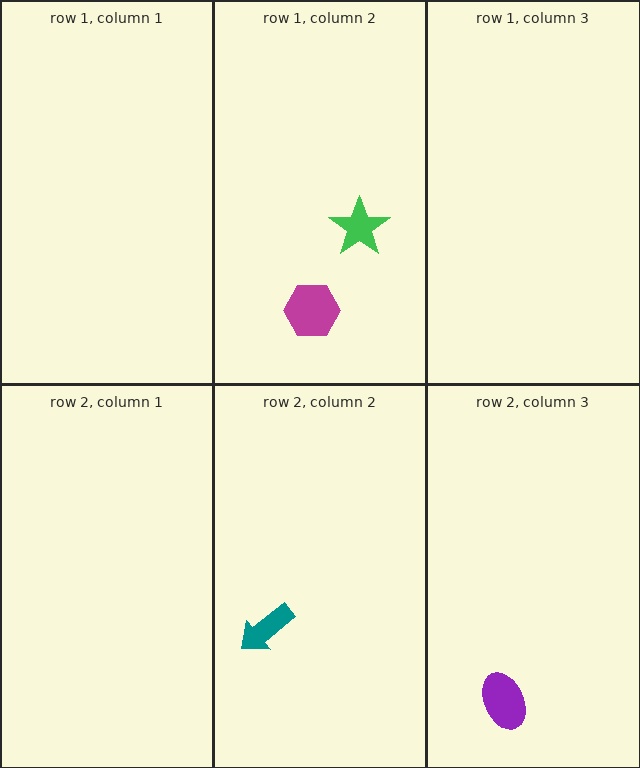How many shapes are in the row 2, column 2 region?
1.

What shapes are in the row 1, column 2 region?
The green star, the magenta hexagon.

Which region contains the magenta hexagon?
The row 1, column 2 region.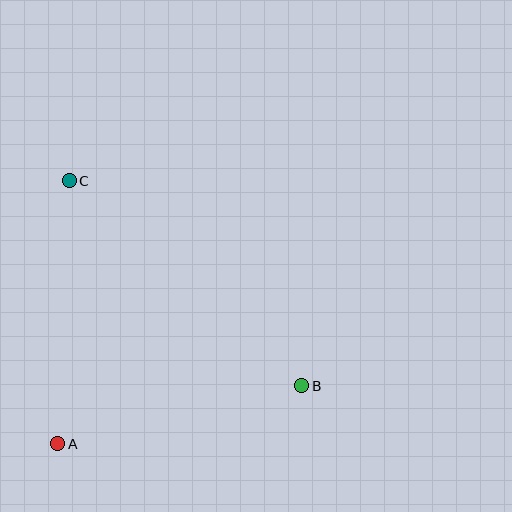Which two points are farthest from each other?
Points B and C are farthest from each other.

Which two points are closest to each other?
Points A and B are closest to each other.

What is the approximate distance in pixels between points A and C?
The distance between A and C is approximately 263 pixels.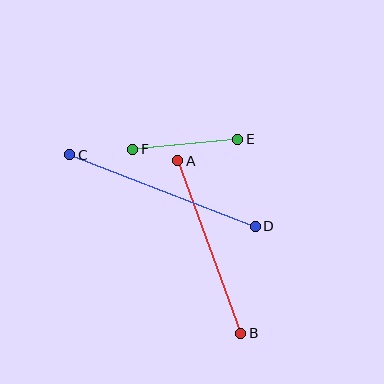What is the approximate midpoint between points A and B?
The midpoint is at approximately (209, 247) pixels.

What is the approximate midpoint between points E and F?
The midpoint is at approximately (185, 144) pixels.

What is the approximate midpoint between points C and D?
The midpoint is at approximately (162, 191) pixels.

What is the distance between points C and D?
The distance is approximately 199 pixels.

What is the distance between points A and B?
The distance is approximately 184 pixels.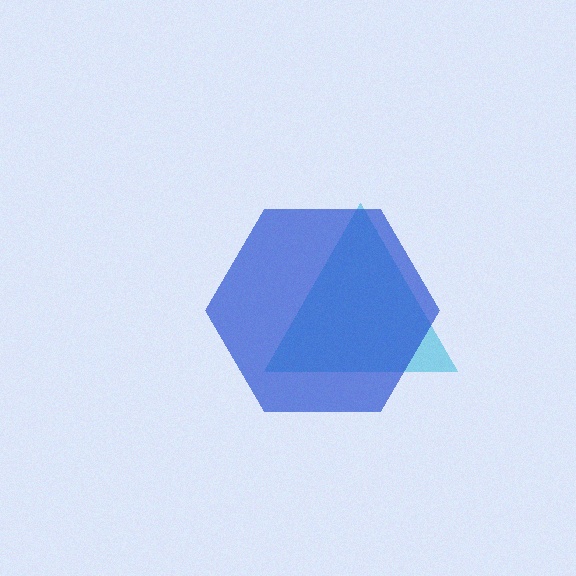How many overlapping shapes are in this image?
There are 2 overlapping shapes in the image.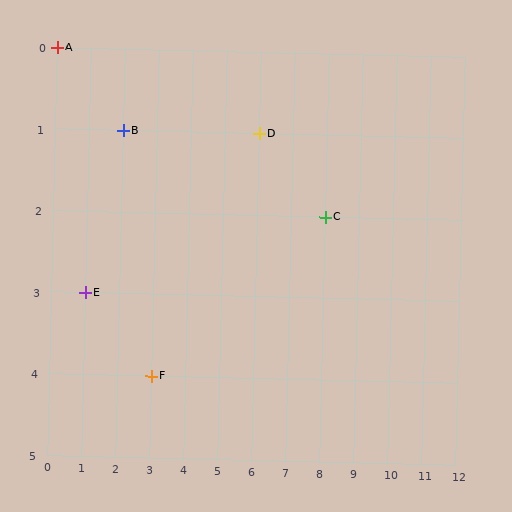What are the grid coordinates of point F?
Point F is at grid coordinates (3, 4).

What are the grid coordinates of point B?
Point B is at grid coordinates (2, 1).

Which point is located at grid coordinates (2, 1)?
Point B is at (2, 1).